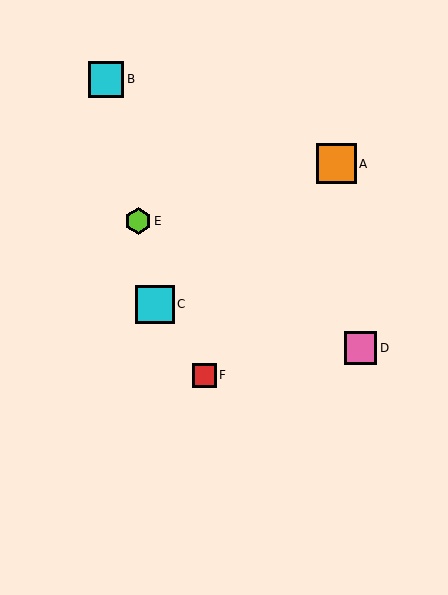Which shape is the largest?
The orange square (labeled A) is the largest.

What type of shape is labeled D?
Shape D is a pink square.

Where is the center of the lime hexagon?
The center of the lime hexagon is at (138, 221).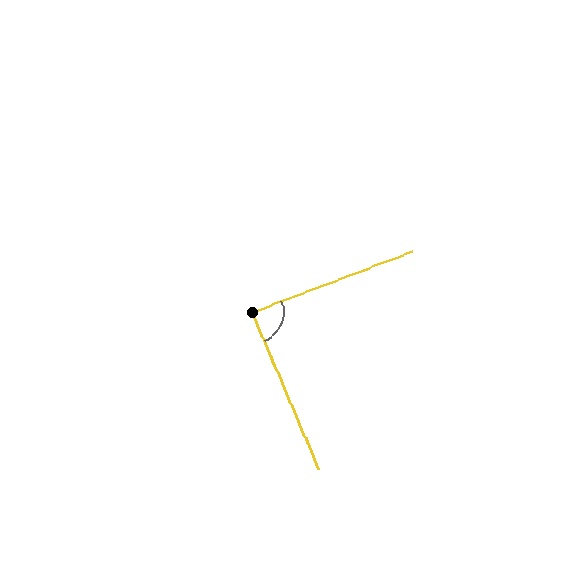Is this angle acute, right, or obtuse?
It is approximately a right angle.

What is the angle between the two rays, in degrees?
Approximately 88 degrees.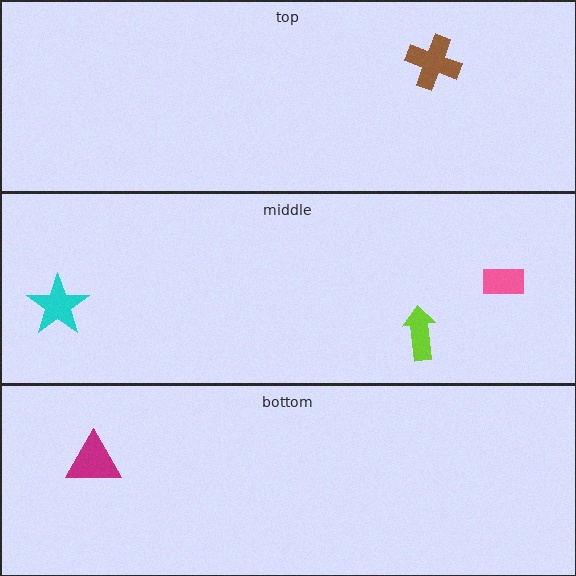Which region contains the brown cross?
The top region.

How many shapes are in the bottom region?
1.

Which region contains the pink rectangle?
The middle region.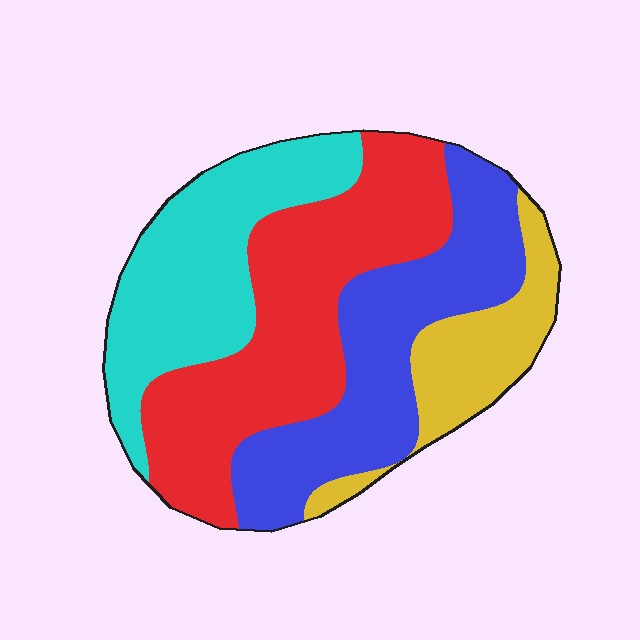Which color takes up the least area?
Yellow, at roughly 15%.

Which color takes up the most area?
Red, at roughly 35%.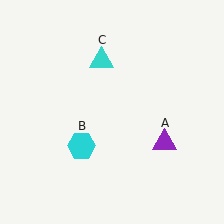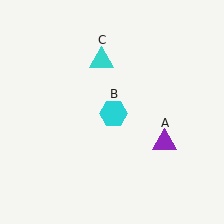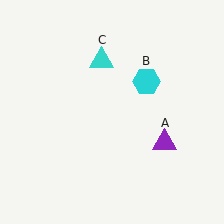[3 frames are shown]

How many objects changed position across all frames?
1 object changed position: cyan hexagon (object B).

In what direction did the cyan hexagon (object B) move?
The cyan hexagon (object B) moved up and to the right.